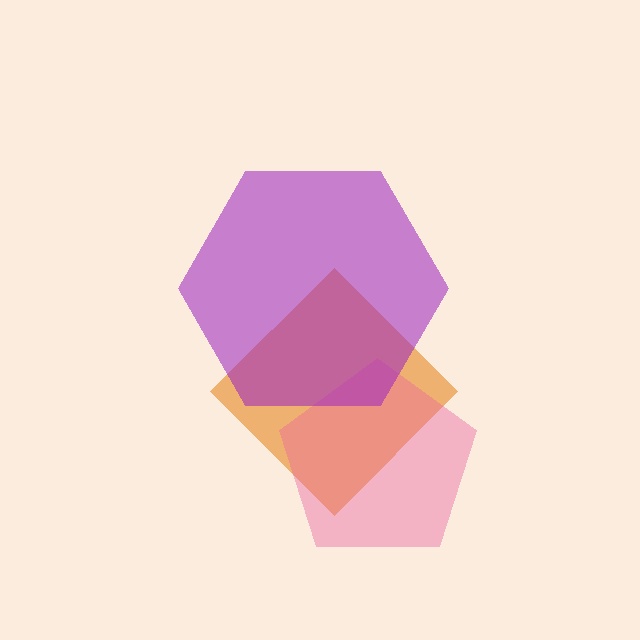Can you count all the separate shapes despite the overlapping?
Yes, there are 3 separate shapes.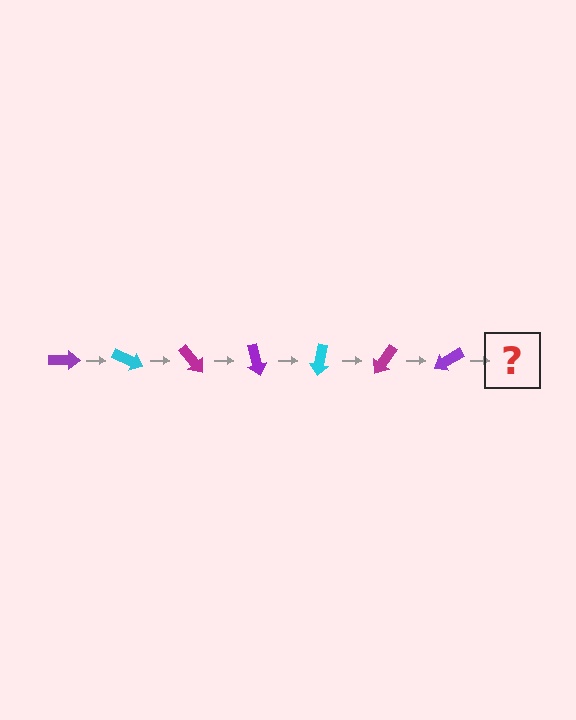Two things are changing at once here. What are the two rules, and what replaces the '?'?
The two rules are that it rotates 25 degrees each step and the color cycles through purple, cyan, and magenta. The '?' should be a cyan arrow, rotated 175 degrees from the start.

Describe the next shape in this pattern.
It should be a cyan arrow, rotated 175 degrees from the start.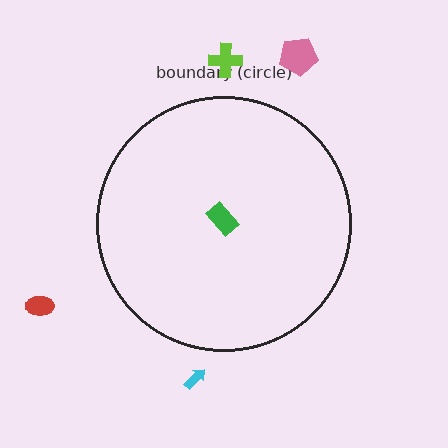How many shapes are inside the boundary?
1 inside, 4 outside.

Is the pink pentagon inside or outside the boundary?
Outside.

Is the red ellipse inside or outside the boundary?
Outside.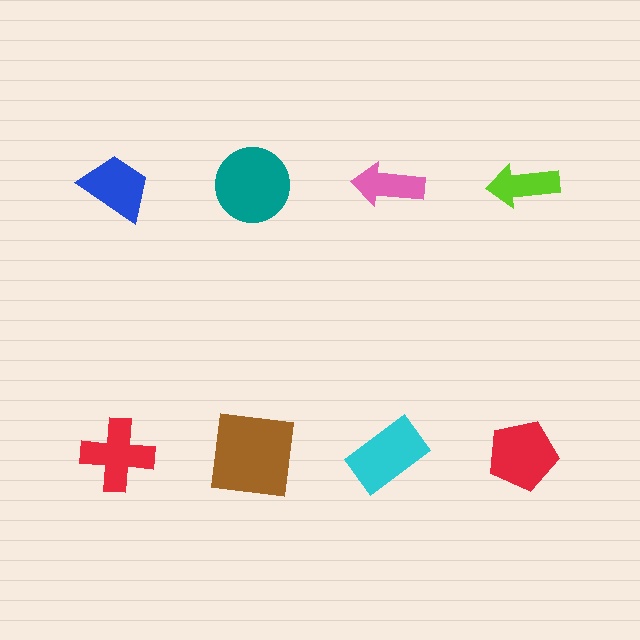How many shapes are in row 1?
4 shapes.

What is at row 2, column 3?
A cyan rectangle.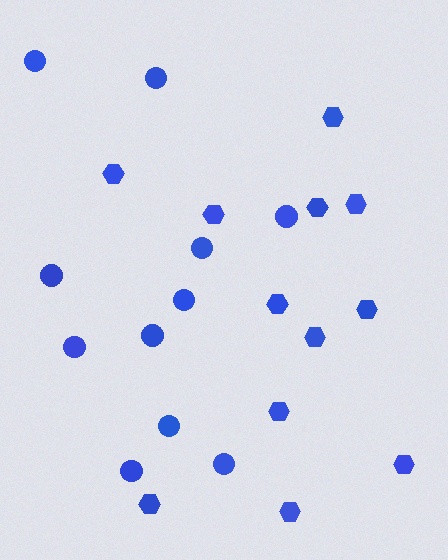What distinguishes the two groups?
There are 2 groups: one group of hexagons (12) and one group of circles (11).